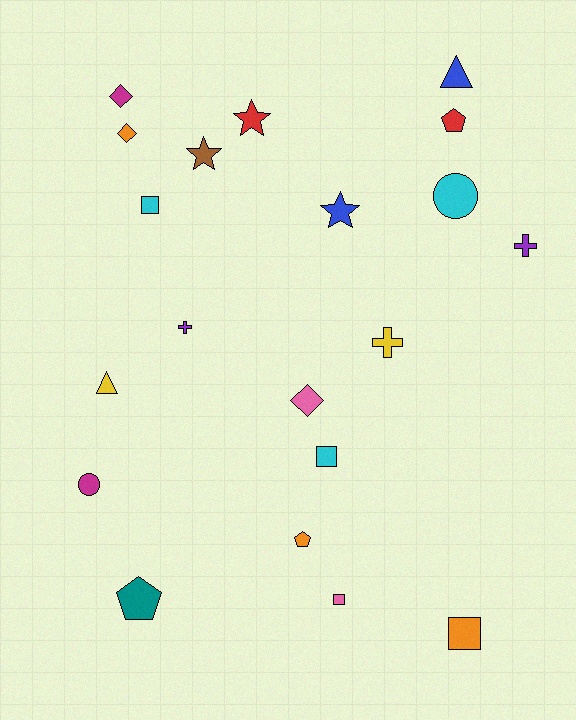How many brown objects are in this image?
There is 1 brown object.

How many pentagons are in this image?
There are 3 pentagons.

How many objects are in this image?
There are 20 objects.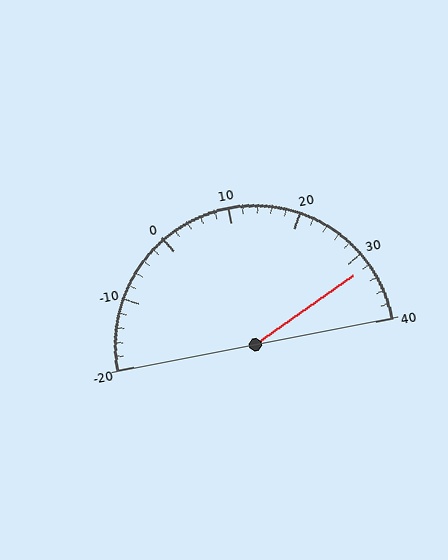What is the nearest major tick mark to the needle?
The nearest major tick mark is 30.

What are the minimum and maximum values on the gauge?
The gauge ranges from -20 to 40.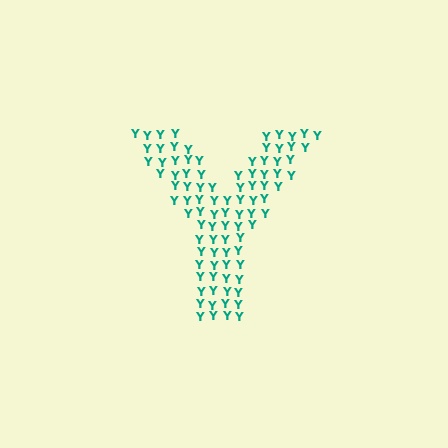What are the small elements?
The small elements are letter Y's.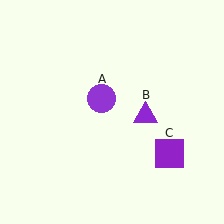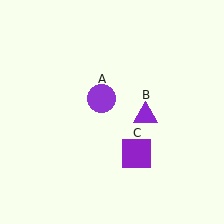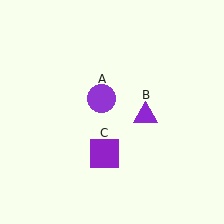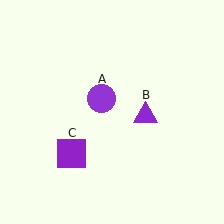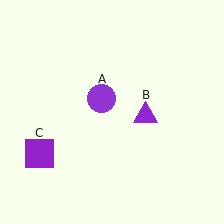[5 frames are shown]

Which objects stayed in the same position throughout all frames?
Purple circle (object A) and purple triangle (object B) remained stationary.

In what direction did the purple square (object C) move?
The purple square (object C) moved left.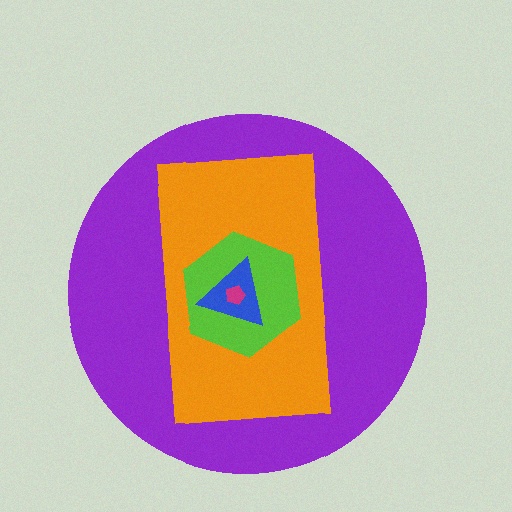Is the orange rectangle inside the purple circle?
Yes.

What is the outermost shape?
The purple circle.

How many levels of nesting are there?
5.